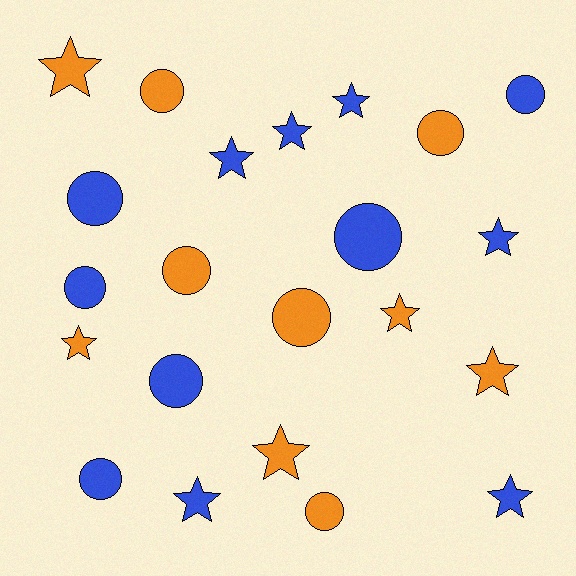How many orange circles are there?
There are 5 orange circles.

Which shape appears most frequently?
Circle, with 11 objects.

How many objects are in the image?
There are 22 objects.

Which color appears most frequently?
Blue, with 12 objects.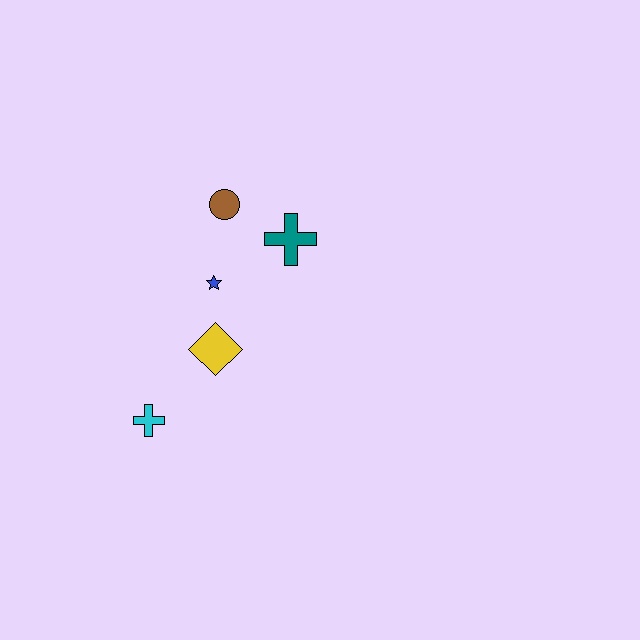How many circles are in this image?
There is 1 circle.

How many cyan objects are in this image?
There is 1 cyan object.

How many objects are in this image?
There are 5 objects.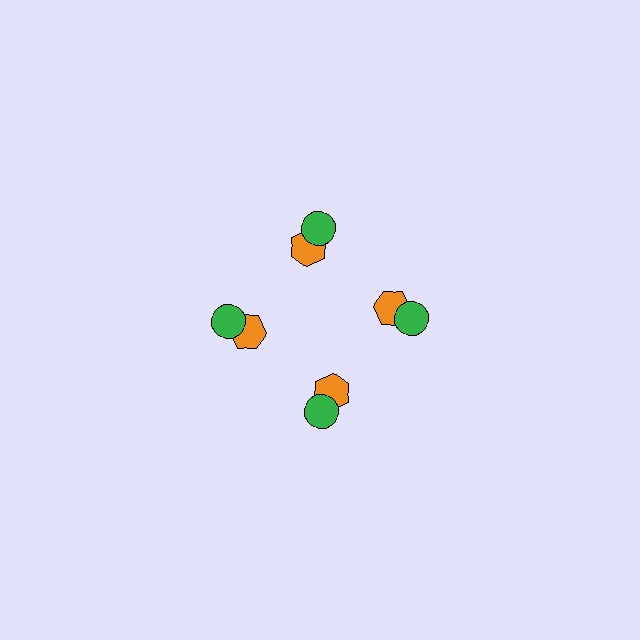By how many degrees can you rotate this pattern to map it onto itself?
The pattern maps onto itself every 90 degrees of rotation.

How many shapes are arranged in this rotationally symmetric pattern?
There are 8 shapes, arranged in 4 groups of 2.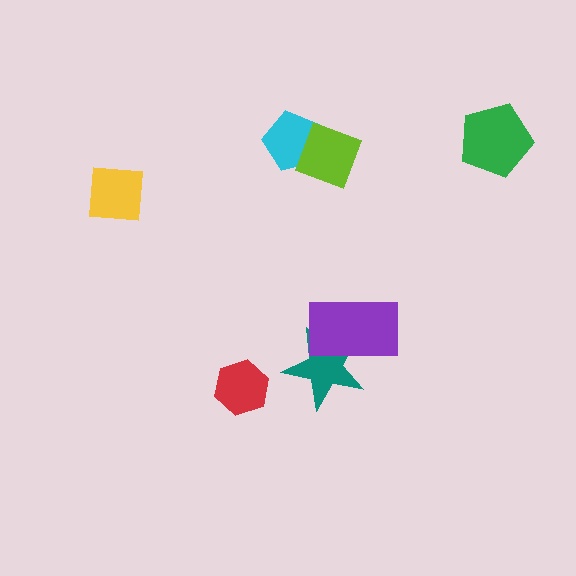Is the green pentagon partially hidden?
No, no other shape covers it.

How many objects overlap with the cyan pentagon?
1 object overlaps with the cyan pentagon.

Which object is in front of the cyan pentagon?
The lime diamond is in front of the cyan pentagon.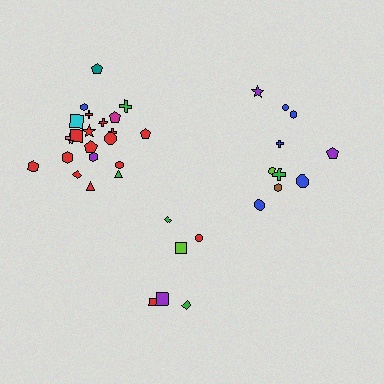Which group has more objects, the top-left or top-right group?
The top-left group.